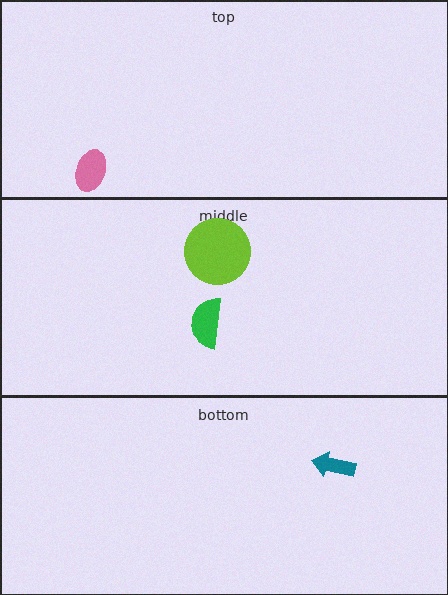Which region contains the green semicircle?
The middle region.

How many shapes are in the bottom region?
1.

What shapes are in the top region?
The pink ellipse.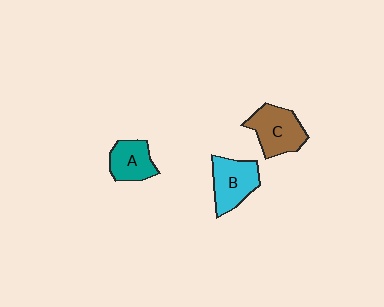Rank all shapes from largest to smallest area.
From largest to smallest: C (brown), B (cyan), A (teal).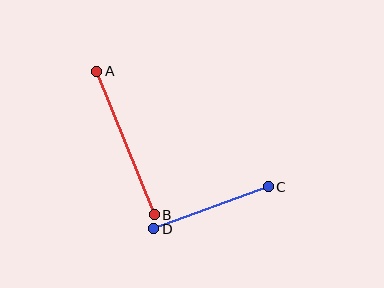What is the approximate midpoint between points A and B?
The midpoint is at approximately (126, 143) pixels.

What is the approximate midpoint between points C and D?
The midpoint is at approximately (211, 208) pixels.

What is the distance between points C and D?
The distance is approximately 122 pixels.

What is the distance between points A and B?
The distance is approximately 155 pixels.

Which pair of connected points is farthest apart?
Points A and B are farthest apart.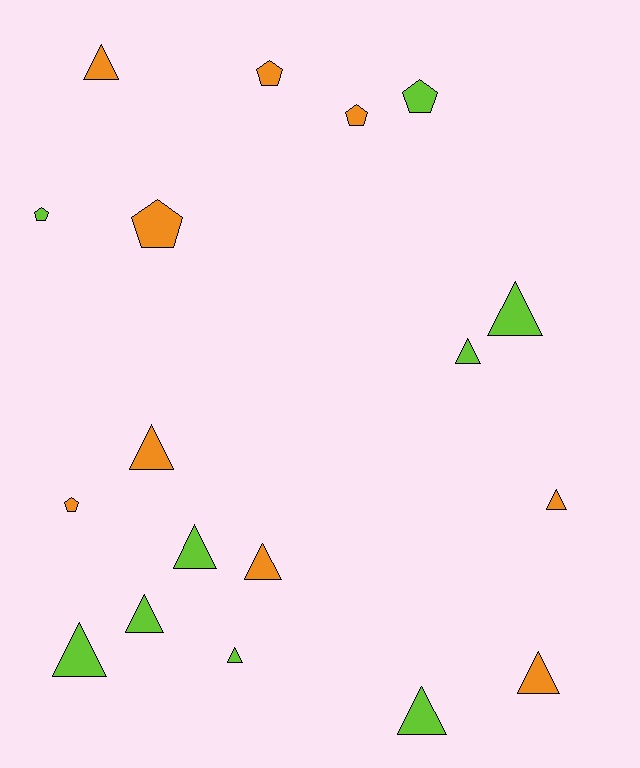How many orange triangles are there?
There are 5 orange triangles.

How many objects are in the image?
There are 18 objects.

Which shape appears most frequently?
Triangle, with 12 objects.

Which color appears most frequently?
Orange, with 9 objects.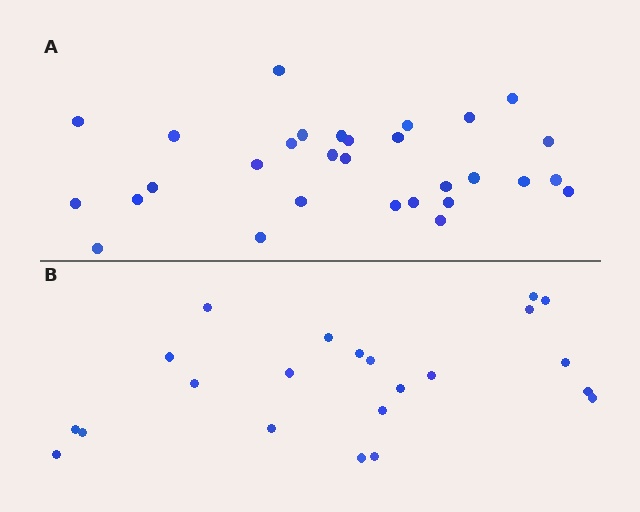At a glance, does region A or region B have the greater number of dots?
Region A (the top region) has more dots.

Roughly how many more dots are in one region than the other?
Region A has roughly 8 or so more dots than region B.